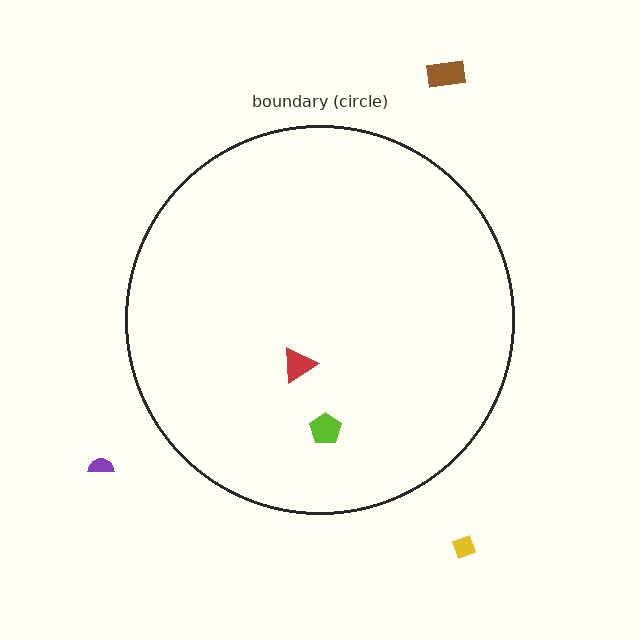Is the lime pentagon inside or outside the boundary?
Inside.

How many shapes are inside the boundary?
2 inside, 3 outside.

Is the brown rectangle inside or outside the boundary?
Outside.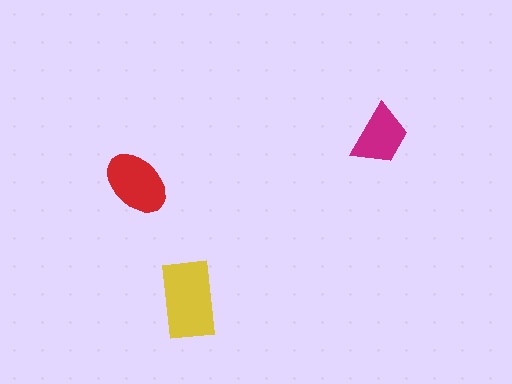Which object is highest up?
The magenta trapezoid is topmost.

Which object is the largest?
The yellow rectangle.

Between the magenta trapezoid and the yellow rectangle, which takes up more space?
The yellow rectangle.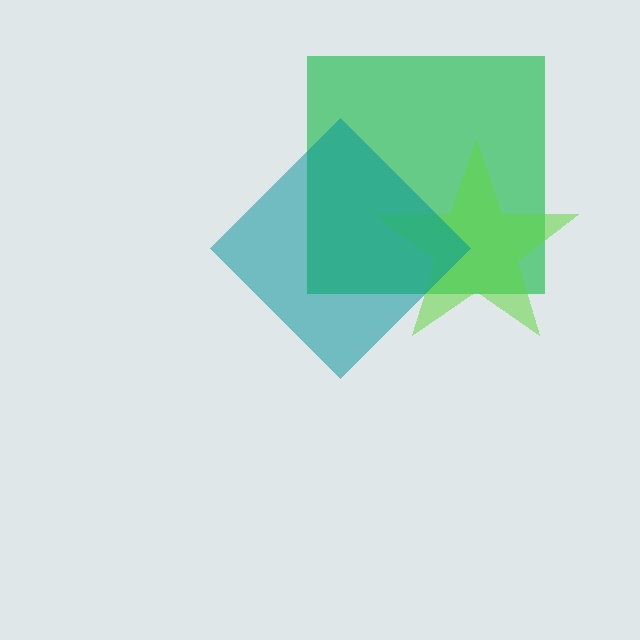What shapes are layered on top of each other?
The layered shapes are: a green square, a lime star, a teal diamond.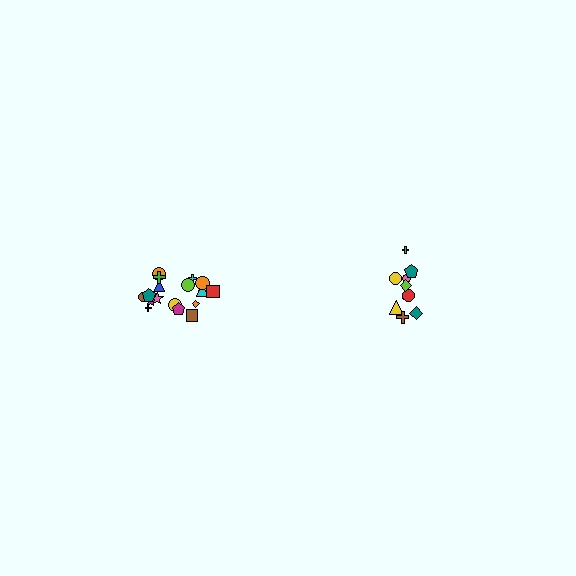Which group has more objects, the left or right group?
The left group.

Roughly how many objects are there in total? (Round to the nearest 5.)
Roughly 30 objects in total.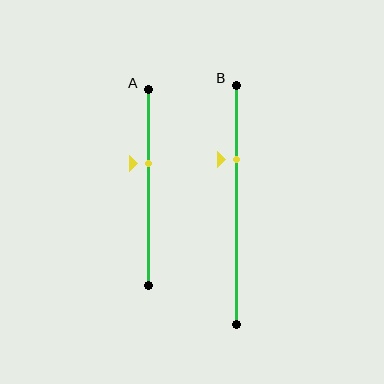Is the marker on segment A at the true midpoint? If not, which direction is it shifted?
No, the marker on segment A is shifted upward by about 13% of the segment length.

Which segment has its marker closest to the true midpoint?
Segment A has its marker closest to the true midpoint.